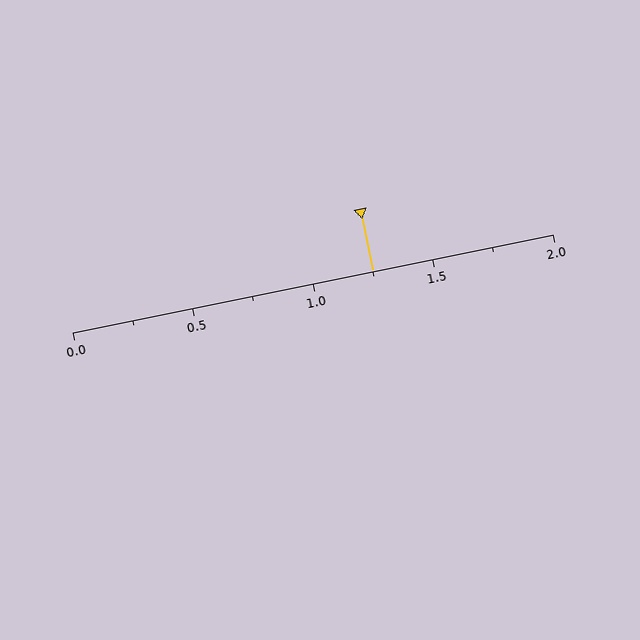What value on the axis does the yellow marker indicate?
The marker indicates approximately 1.25.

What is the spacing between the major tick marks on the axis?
The major ticks are spaced 0.5 apart.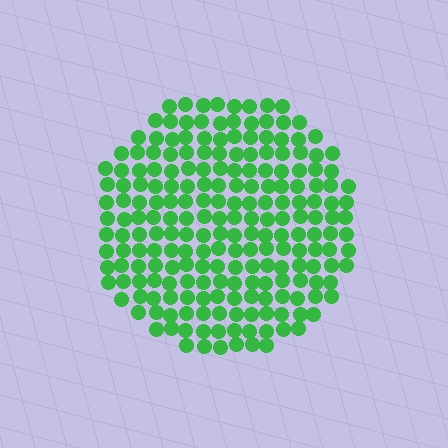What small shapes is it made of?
It is made of small circles.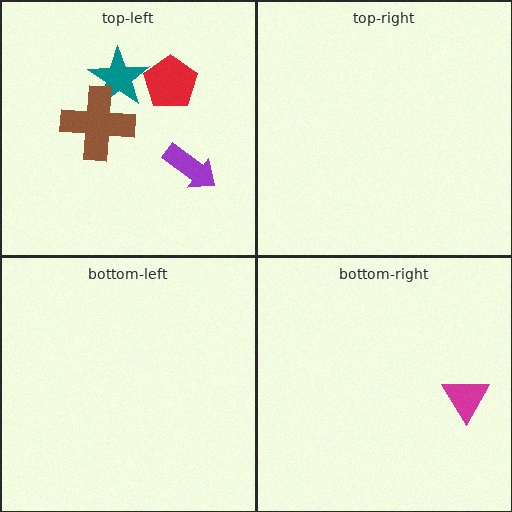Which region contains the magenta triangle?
The bottom-right region.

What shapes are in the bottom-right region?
The magenta triangle.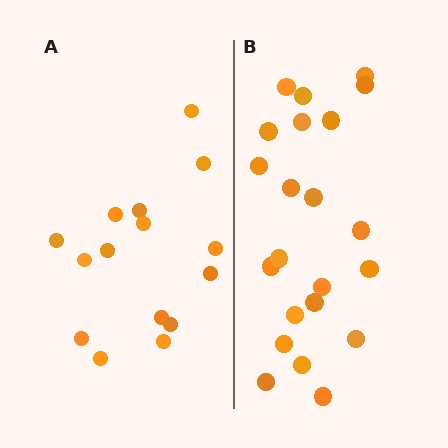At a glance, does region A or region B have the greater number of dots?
Region B (the right region) has more dots.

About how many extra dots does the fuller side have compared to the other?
Region B has roughly 8 or so more dots than region A.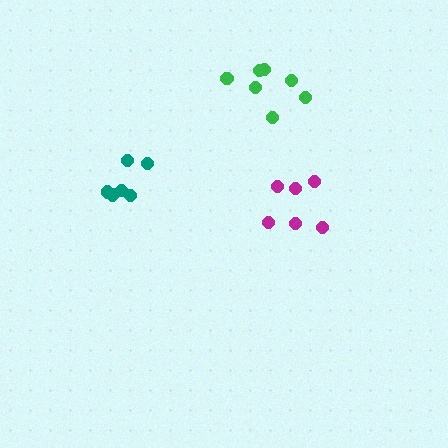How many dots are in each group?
Group 1: 6 dots, Group 2: 6 dots, Group 3: 7 dots (19 total).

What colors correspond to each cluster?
The clusters are colored: magenta, teal, green.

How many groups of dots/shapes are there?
There are 3 groups.